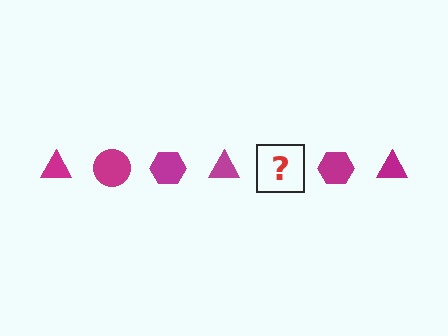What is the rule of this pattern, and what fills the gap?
The rule is that the pattern cycles through triangle, circle, hexagon shapes in magenta. The gap should be filled with a magenta circle.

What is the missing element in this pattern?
The missing element is a magenta circle.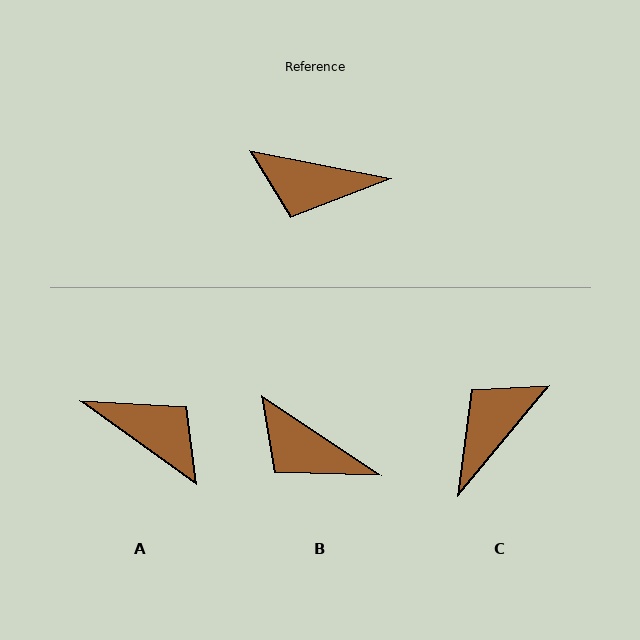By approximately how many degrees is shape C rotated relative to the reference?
Approximately 119 degrees clockwise.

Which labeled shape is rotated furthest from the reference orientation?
A, about 156 degrees away.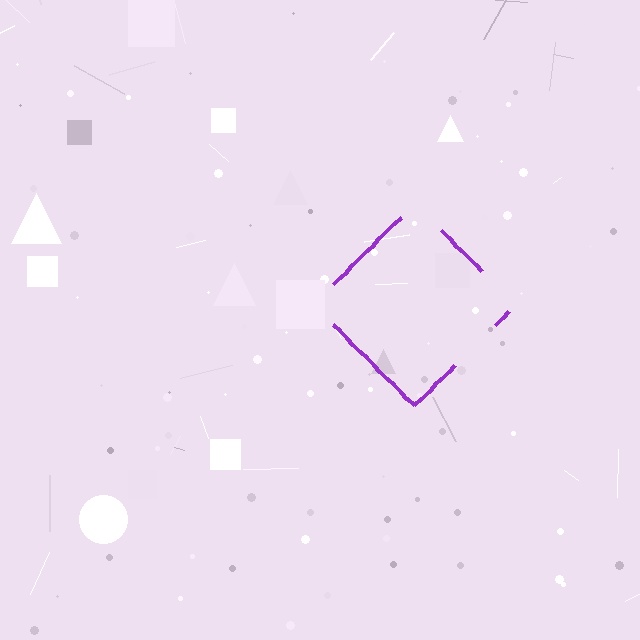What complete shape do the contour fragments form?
The contour fragments form a diamond.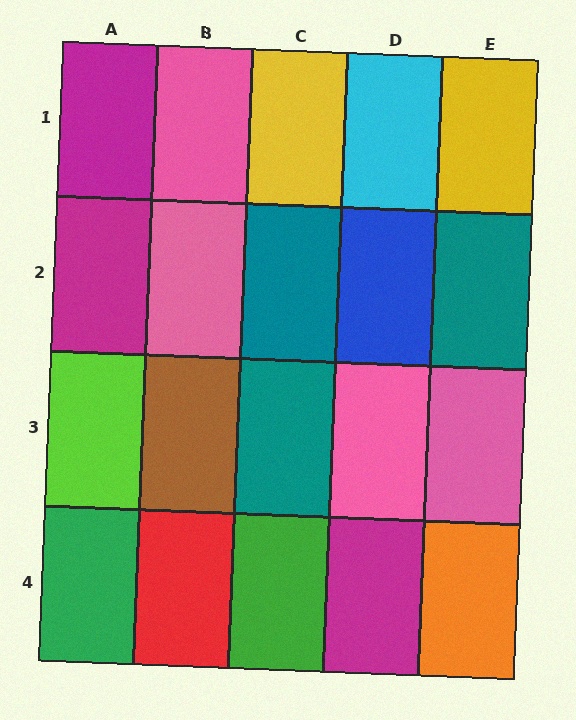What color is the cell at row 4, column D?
Magenta.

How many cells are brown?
1 cell is brown.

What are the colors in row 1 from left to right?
Magenta, pink, yellow, cyan, yellow.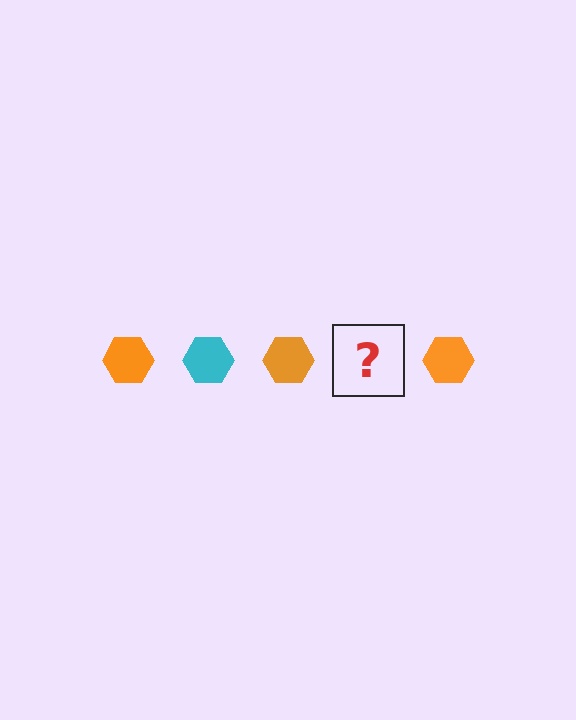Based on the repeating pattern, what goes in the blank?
The blank should be a cyan hexagon.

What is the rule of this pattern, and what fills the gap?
The rule is that the pattern cycles through orange, cyan hexagons. The gap should be filled with a cyan hexagon.